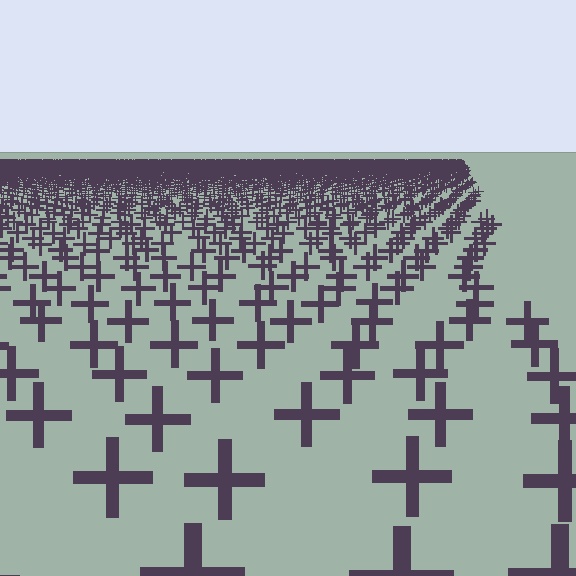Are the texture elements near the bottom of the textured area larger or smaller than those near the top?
Larger. Near the bottom, elements are closer to the viewer and appear at a bigger on-screen size.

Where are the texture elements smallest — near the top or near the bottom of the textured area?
Near the top.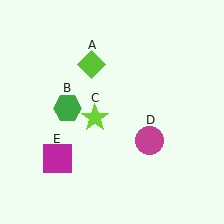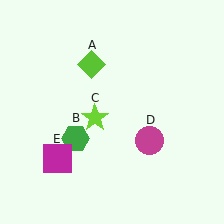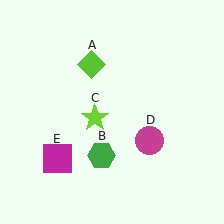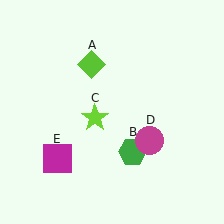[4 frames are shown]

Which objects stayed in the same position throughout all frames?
Lime diamond (object A) and lime star (object C) and magenta circle (object D) and magenta square (object E) remained stationary.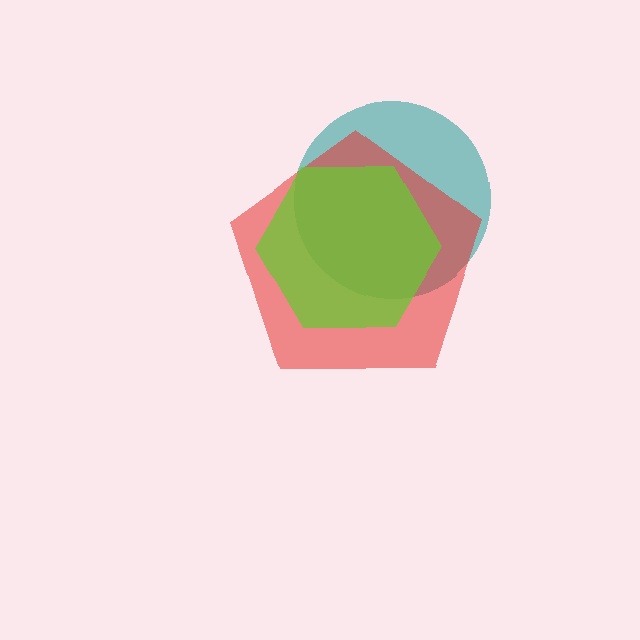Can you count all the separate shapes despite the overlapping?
Yes, there are 3 separate shapes.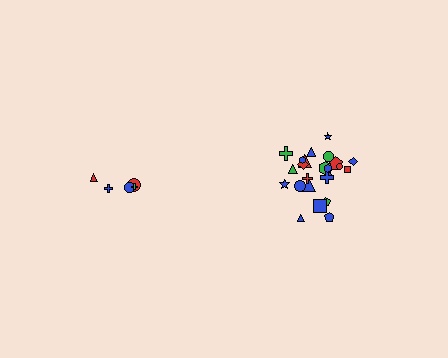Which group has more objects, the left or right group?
The right group.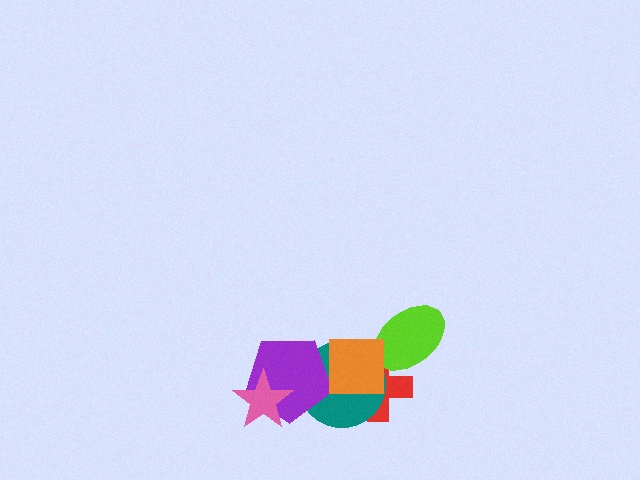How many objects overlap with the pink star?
1 object overlaps with the pink star.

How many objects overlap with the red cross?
3 objects overlap with the red cross.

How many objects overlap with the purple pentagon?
2 objects overlap with the purple pentagon.